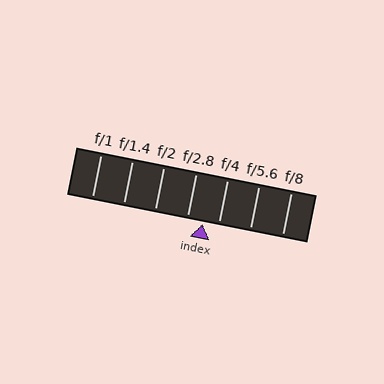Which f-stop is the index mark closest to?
The index mark is closest to f/4.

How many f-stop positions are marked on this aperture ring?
There are 7 f-stop positions marked.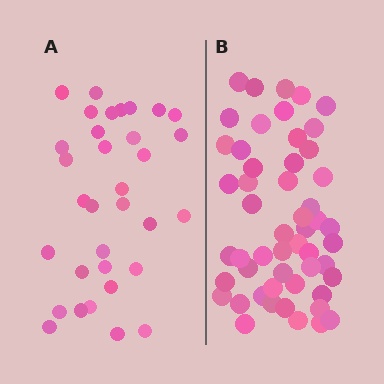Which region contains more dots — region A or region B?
Region B (the right region) has more dots.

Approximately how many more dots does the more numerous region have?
Region B has approximately 20 more dots than region A.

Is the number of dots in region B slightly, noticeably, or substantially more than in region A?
Region B has substantially more. The ratio is roughly 1.6 to 1.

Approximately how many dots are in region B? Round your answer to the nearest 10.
About 50 dots. (The exact count is 52, which rounds to 50.)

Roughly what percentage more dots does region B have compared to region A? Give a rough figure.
About 60% more.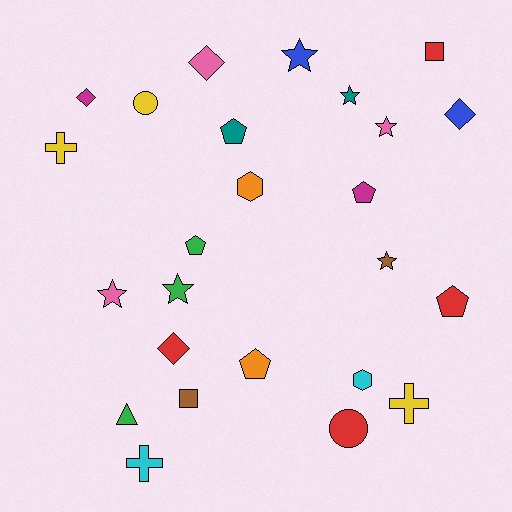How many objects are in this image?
There are 25 objects.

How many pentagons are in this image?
There are 5 pentagons.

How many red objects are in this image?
There are 4 red objects.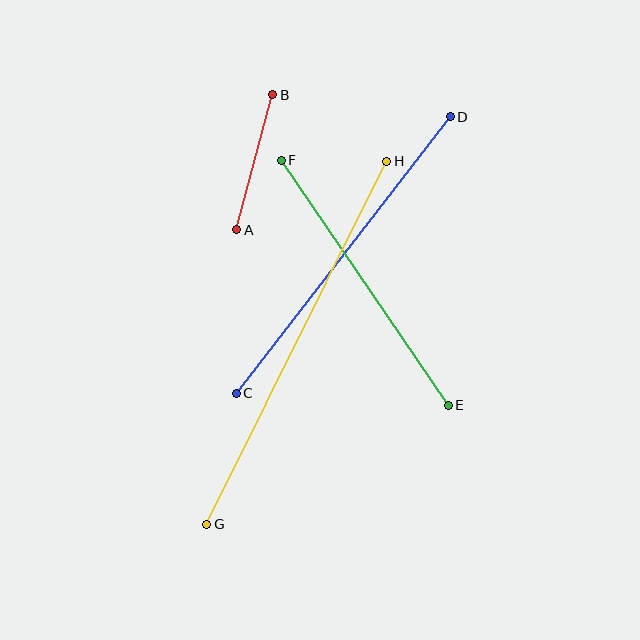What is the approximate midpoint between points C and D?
The midpoint is at approximately (343, 255) pixels.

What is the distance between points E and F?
The distance is approximately 297 pixels.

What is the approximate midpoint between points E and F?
The midpoint is at approximately (365, 283) pixels.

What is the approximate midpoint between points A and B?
The midpoint is at approximately (255, 162) pixels.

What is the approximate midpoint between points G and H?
The midpoint is at approximately (297, 343) pixels.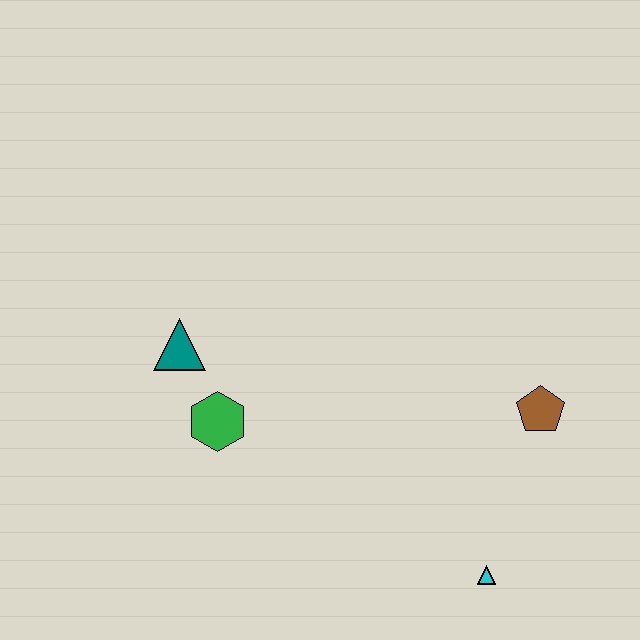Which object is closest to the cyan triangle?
The brown pentagon is closest to the cyan triangle.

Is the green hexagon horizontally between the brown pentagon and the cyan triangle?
No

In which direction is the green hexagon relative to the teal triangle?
The green hexagon is below the teal triangle.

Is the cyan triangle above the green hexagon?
No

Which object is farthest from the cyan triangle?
The teal triangle is farthest from the cyan triangle.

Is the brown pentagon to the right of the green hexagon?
Yes